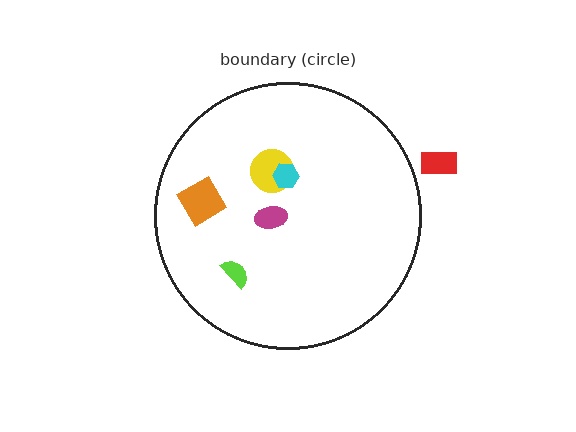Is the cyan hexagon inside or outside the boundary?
Inside.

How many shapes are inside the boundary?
5 inside, 1 outside.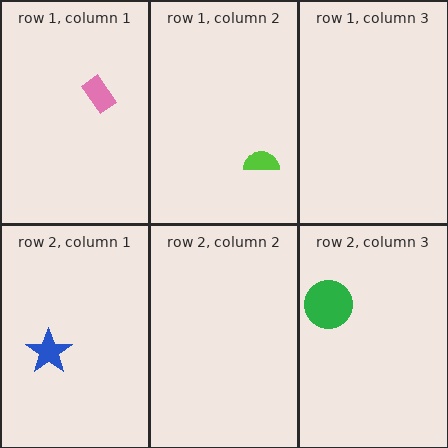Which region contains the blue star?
The row 2, column 1 region.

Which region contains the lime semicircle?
The row 1, column 2 region.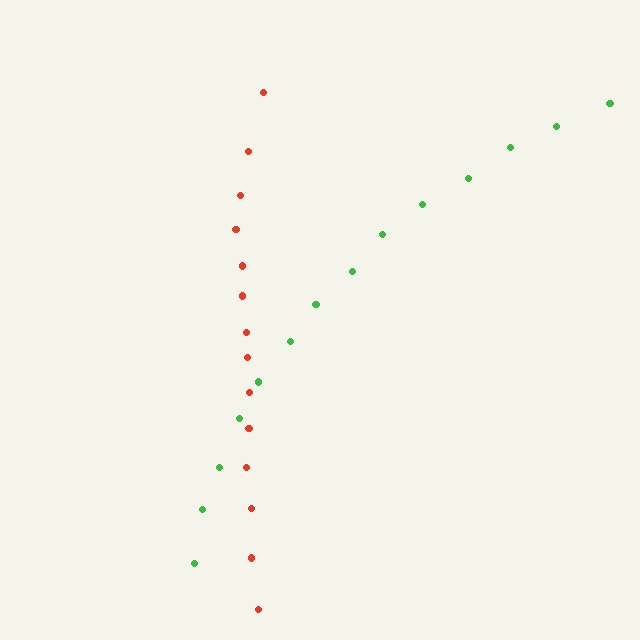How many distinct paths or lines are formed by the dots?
There are 2 distinct paths.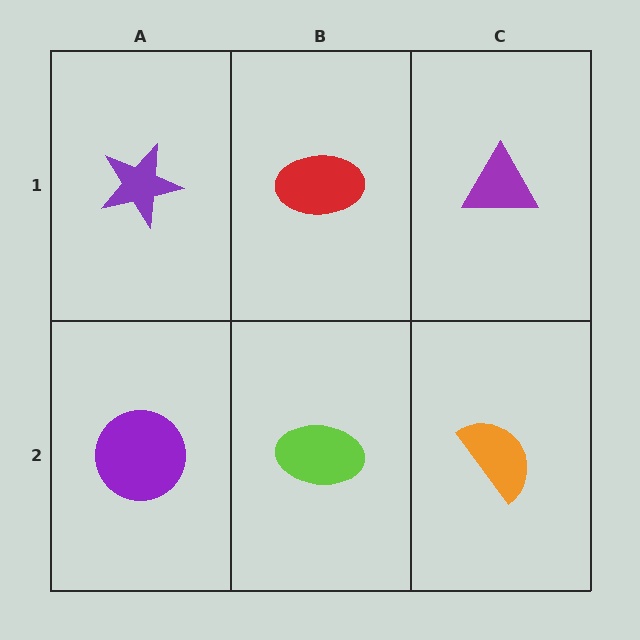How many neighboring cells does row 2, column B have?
3.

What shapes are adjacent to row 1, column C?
An orange semicircle (row 2, column C), a red ellipse (row 1, column B).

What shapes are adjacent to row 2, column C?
A purple triangle (row 1, column C), a lime ellipse (row 2, column B).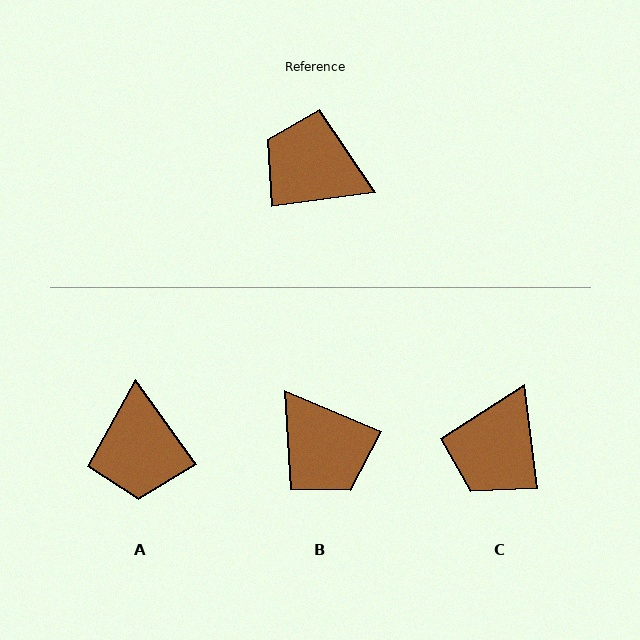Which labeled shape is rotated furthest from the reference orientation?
B, about 149 degrees away.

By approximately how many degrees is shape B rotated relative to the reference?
Approximately 149 degrees counter-clockwise.